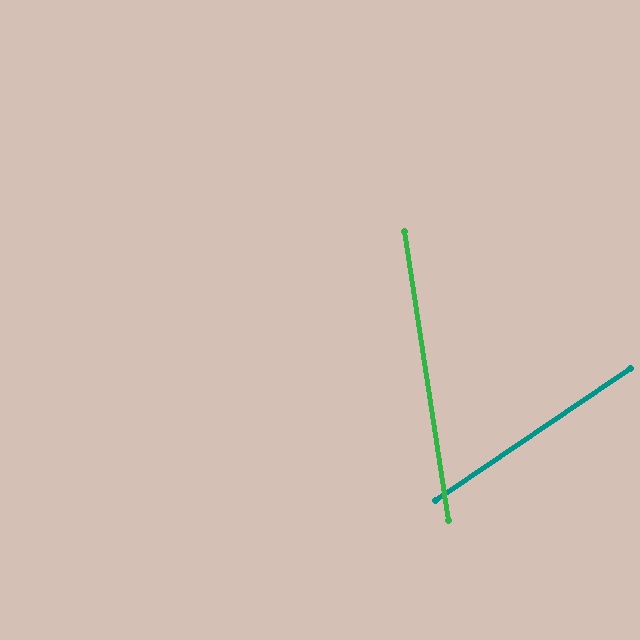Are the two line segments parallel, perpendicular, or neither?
Neither parallel nor perpendicular — they differ by about 65°.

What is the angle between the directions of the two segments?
Approximately 65 degrees.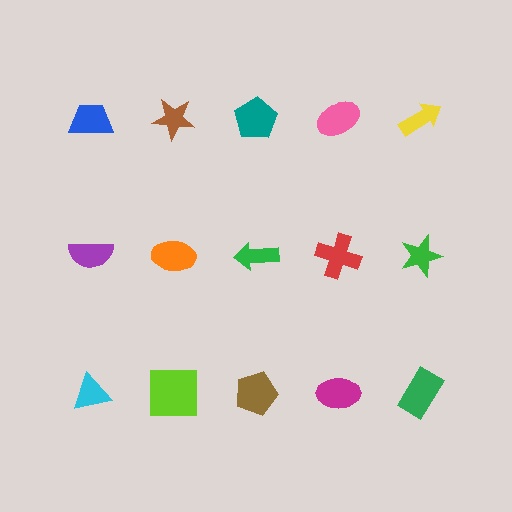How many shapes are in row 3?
5 shapes.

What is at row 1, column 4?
A pink ellipse.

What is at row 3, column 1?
A cyan triangle.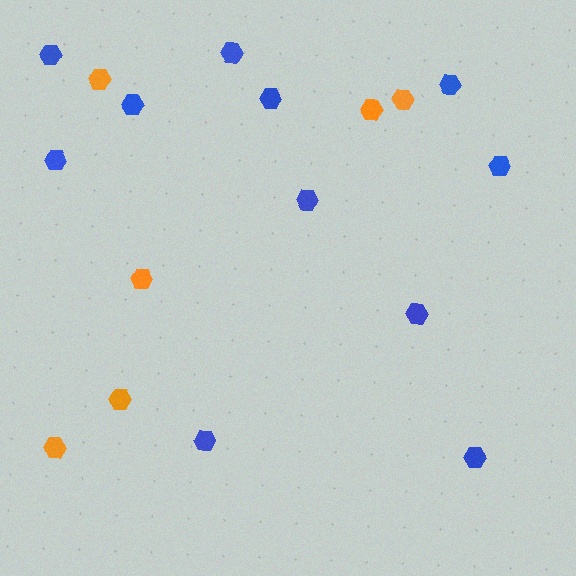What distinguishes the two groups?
There are 2 groups: one group of orange hexagons (6) and one group of blue hexagons (11).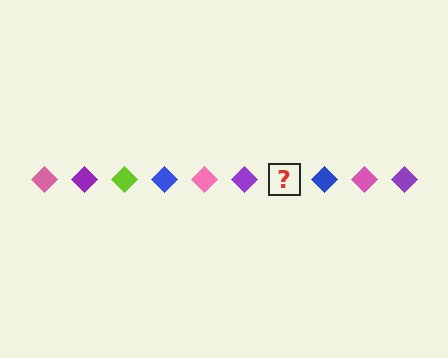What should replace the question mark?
The question mark should be replaced with a lime diamond.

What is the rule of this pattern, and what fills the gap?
The rule is that the pattern cycles through pink, purple, lime, blue diamonds. The gap should be filled with a lime diamond.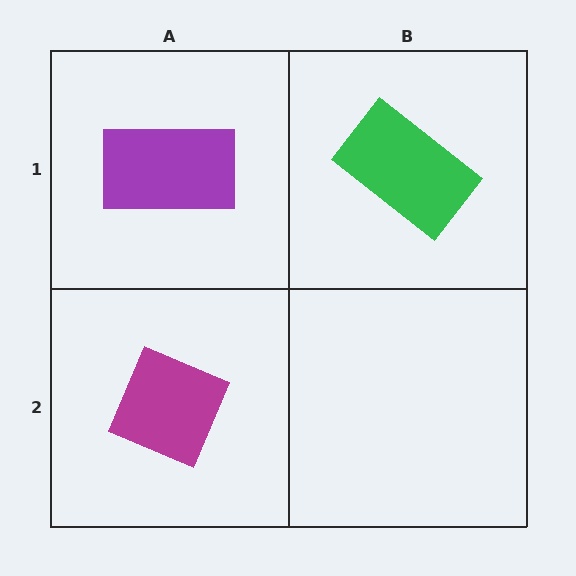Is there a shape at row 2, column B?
No, that cell is empty.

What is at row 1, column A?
A purple rectangle.